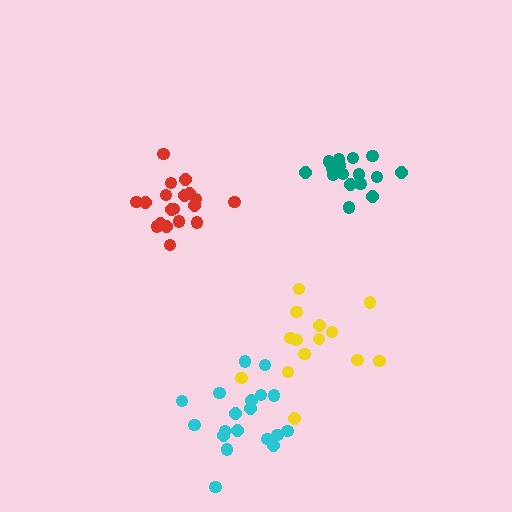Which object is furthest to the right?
The teal cluster is rightmost.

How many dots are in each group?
Group 1: 19 dots, Group 2: 17 dots, Group 3: 14 dots, Group 4: 19 dots (69 total).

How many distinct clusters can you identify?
There are 4 distinct clusters.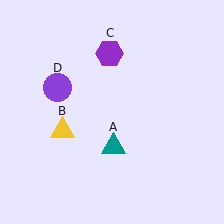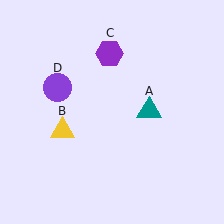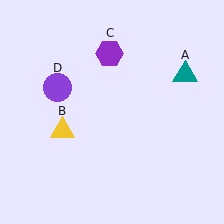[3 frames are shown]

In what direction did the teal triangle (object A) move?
The teal triangle (object A) moved up and to the right.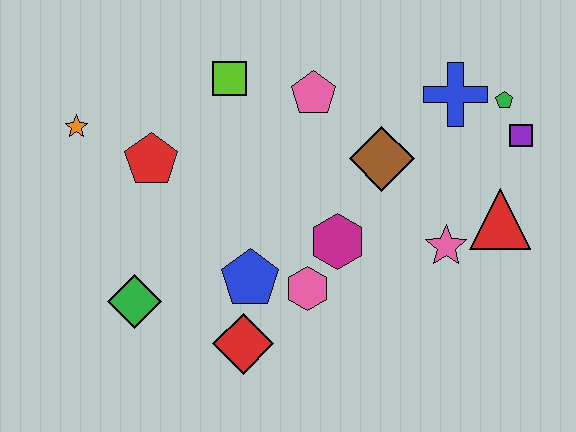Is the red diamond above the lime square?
No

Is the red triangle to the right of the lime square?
Yes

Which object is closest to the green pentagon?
The purple square is closest to the green pentagon.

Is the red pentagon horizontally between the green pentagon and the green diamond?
Yes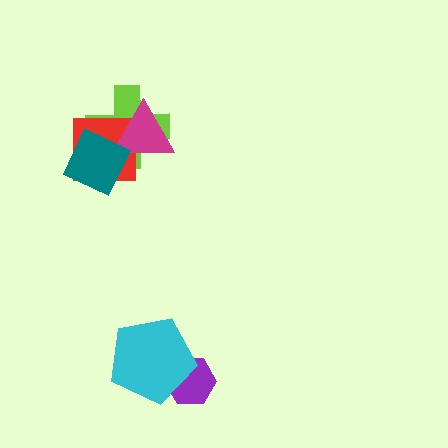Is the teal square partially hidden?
No, no other shape covers it.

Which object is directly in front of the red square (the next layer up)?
The magenta triangle is directly in front of the red square.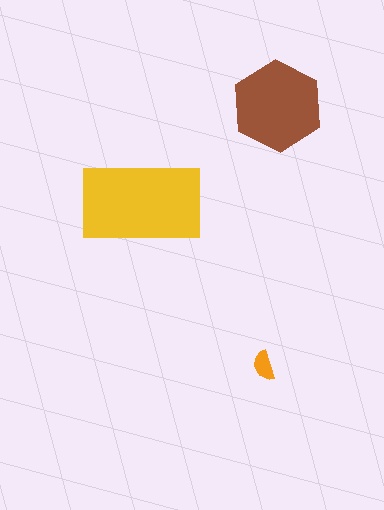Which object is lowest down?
The orange semicircle is bottommost.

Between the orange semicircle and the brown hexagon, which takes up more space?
The brown hexagon.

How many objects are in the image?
There are 3 objects in the image.